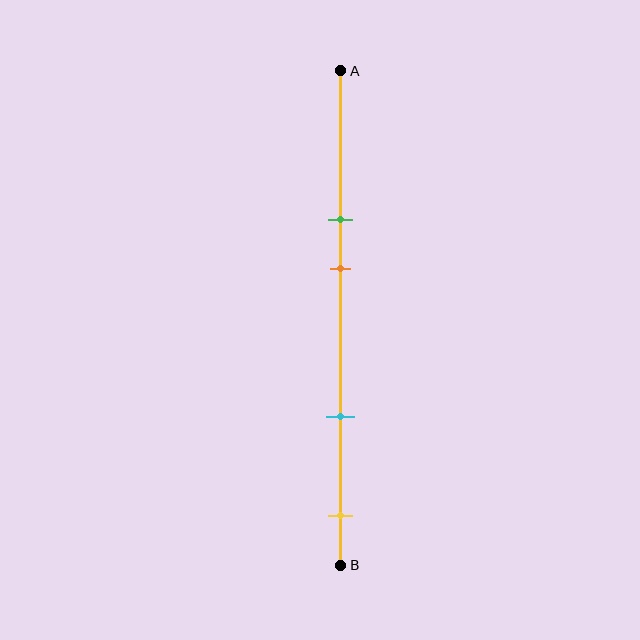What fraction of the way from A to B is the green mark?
The green mark is approximately 30% (0.3) of the way from A to B.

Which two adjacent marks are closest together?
The green and orange marks are the closest adjacent pair.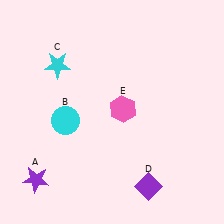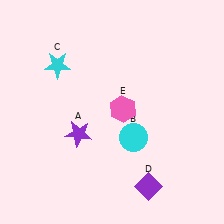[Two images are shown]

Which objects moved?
The objects that moved are: the purple star (A), the cyan circle (B).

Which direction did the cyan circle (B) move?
The cyan circle (B) moved right.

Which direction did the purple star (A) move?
The purple star (A) moved up.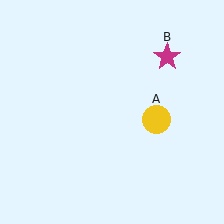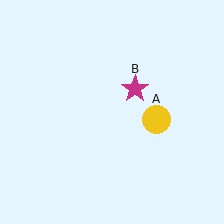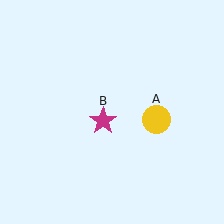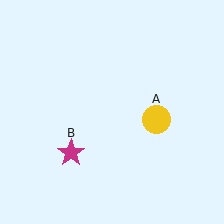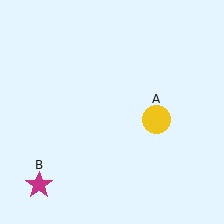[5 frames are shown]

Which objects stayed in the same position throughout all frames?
Yellow circle (object A) remained stationary.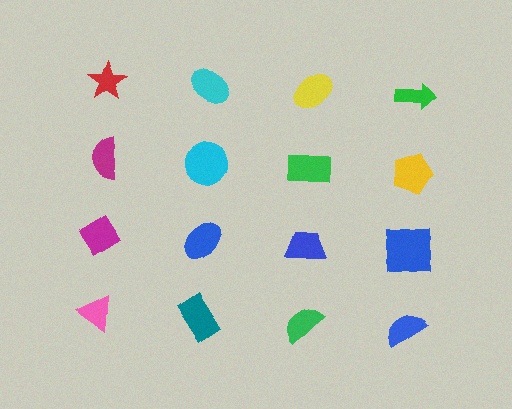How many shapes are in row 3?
4 shapes.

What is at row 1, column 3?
A yellow ellipse.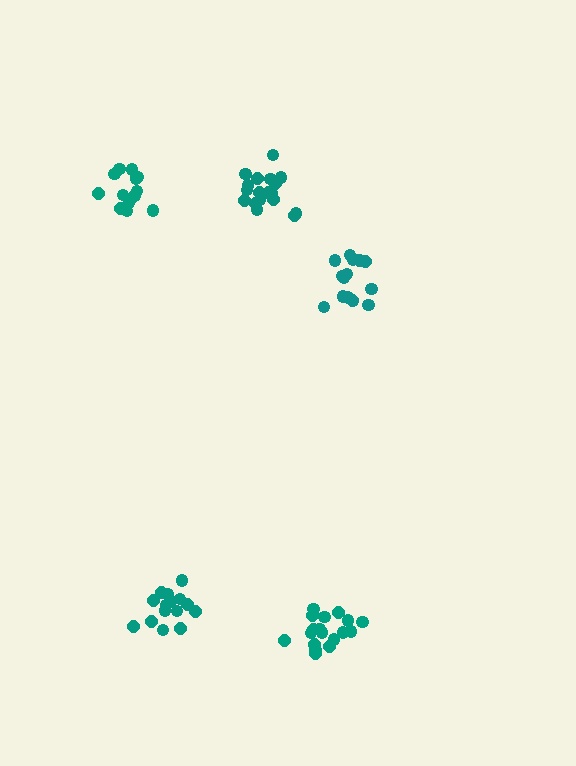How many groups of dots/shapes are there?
There are 5 groups.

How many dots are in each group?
Group 1: 18 dots, Group 2: 14 dots, Group 3: 15 dots, Group 4: 15 dots, Group 5: 18 dots (80 total).